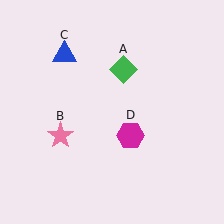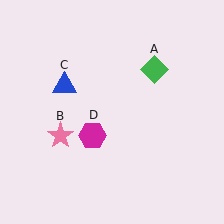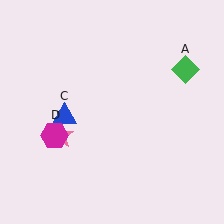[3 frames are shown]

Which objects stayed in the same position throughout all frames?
Pink star (object B) remained stationary.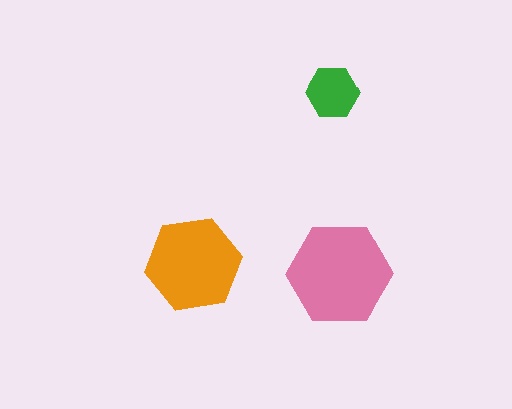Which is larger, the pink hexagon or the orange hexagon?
The pink one.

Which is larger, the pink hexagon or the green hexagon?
The pink one.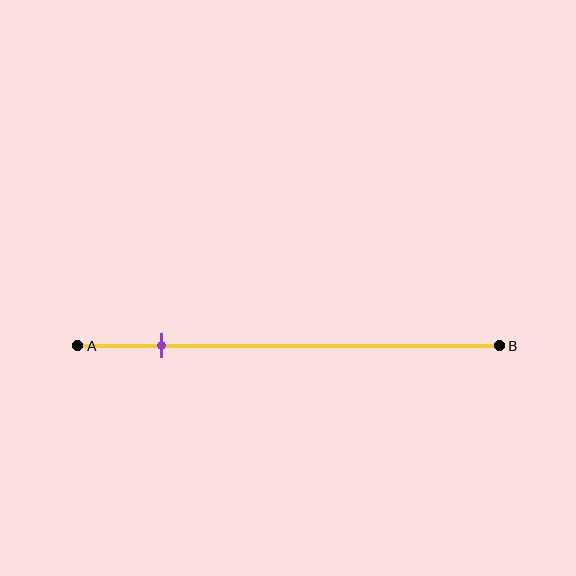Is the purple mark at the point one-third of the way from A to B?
No, the mark is at about 20% from A, not at the 33% one-third point.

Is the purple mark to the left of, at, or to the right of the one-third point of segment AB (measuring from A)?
The purple mark is to the left of the one-third point of segment AB.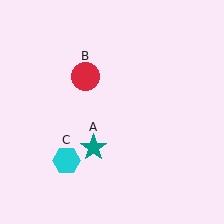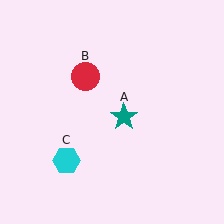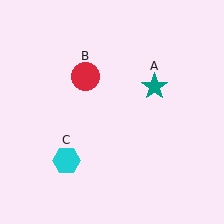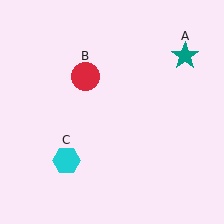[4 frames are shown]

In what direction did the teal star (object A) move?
The teal star (object A) moved up and to the right.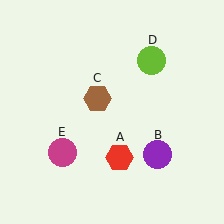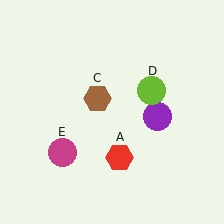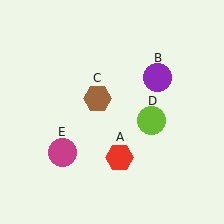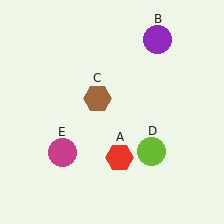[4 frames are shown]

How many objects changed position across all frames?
2 objects changed position: purple circle (object B), lime circle (object D).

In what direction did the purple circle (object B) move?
The purple circle (object B) moved up.